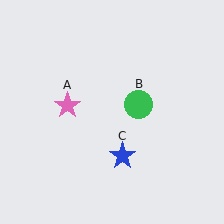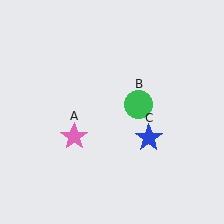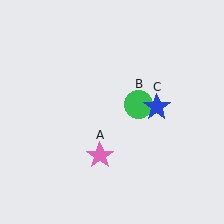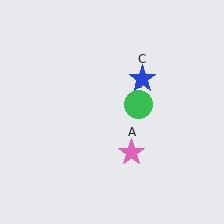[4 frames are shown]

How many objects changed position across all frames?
2 objects changed position: pink star (object A), blue star (object C).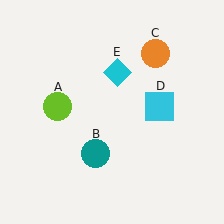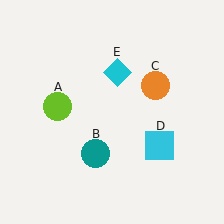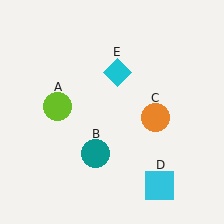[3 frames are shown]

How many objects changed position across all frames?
2 objects changed position: orange circle (object C), cyan square (object D).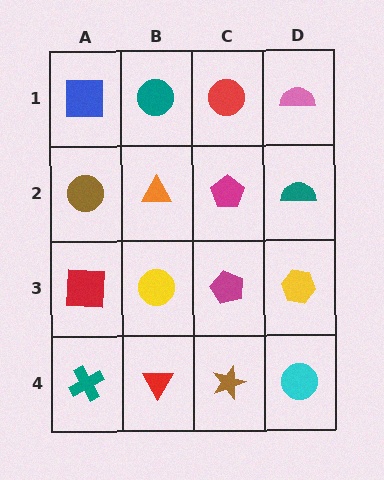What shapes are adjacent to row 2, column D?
A pink semicircle (row 1, column D), a yellow hexagon (row 3, column D), a magenta pentagon (row 2, column C).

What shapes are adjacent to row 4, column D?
A yellow hexagon (row 3, column D), a brown star (row 4, column C).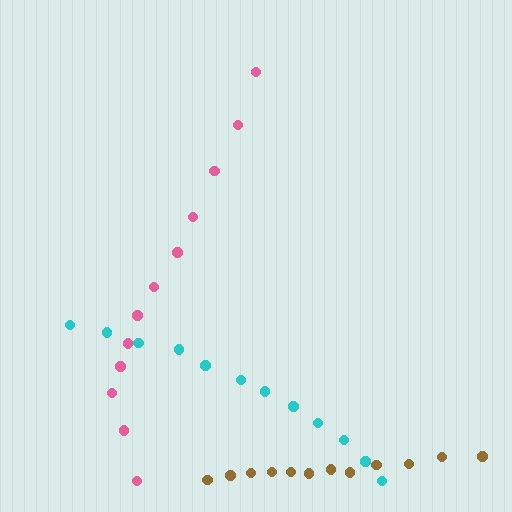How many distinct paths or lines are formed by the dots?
There are 3 distinct paths.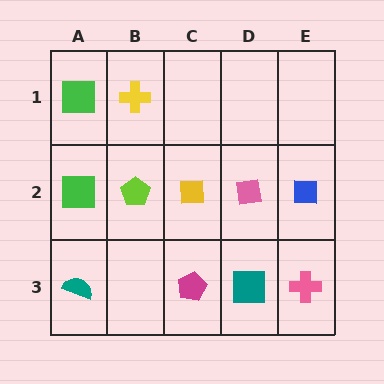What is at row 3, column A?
A teal semicircle.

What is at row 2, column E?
A blue square.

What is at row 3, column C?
A magenta pentagon.